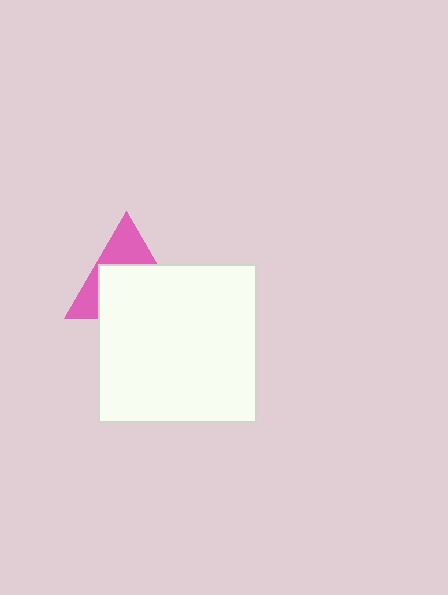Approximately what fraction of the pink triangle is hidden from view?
Roughly 62% of the pink triangle is hidden behind the white square.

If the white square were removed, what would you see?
You would see the complete pink triangle.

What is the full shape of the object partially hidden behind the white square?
The partially hidden object is a pink triangle.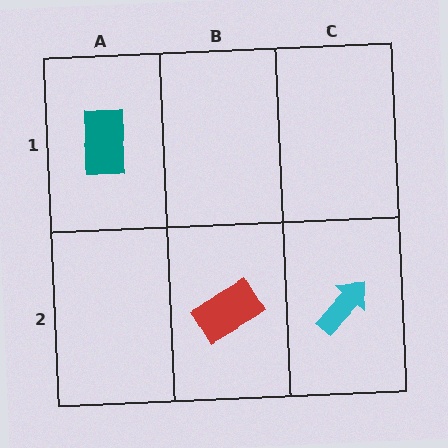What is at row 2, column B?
A red rectangle.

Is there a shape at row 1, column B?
No, that cell is empty.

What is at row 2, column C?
A cyan arrow.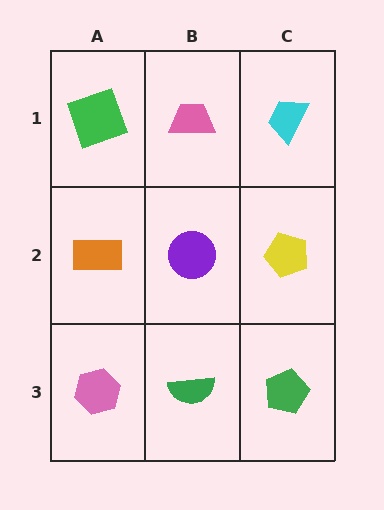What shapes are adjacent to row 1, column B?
A purple circle (row 2, column B), a green square (row 1, column A), a cyan trapezoid (row 1, column C).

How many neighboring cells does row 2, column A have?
3.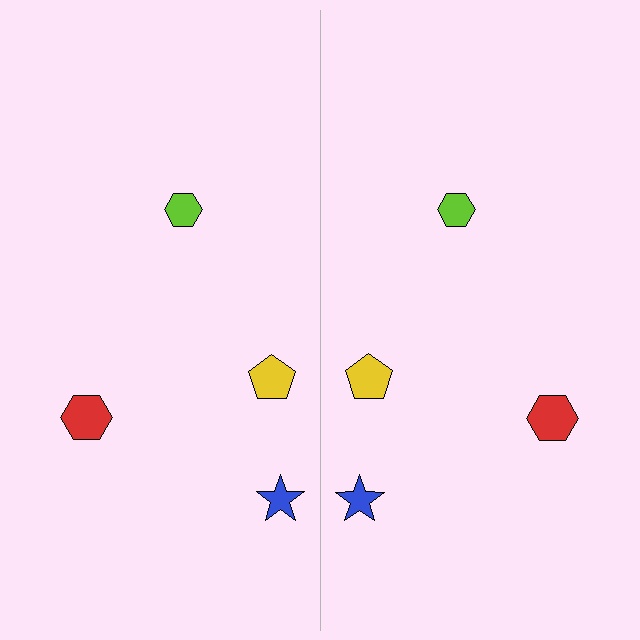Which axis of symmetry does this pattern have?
The pattern has a vertical axis of symmetry running through the center of the image.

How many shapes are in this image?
There are 8 shapes in this image.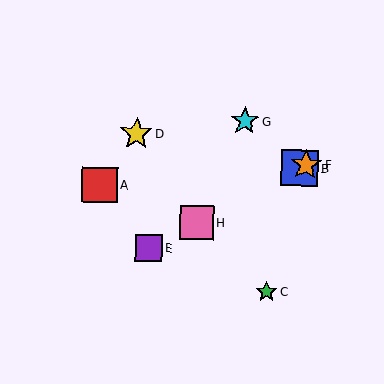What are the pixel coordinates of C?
Object C is at (266, 292).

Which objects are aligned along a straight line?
Objects B, E, F, H are aligned along a straight line.